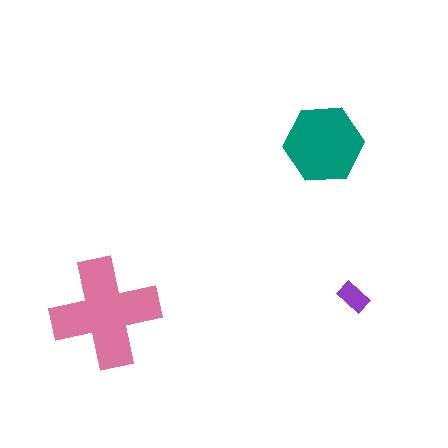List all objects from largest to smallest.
The pink cross, the teal hexagon, the purple rectangle.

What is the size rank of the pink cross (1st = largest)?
1st.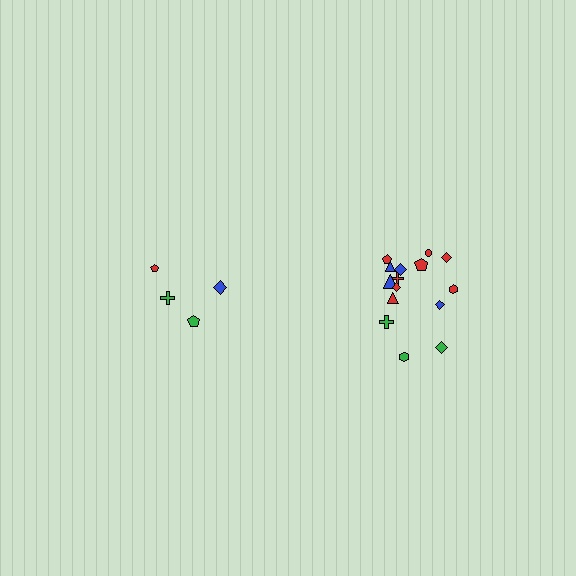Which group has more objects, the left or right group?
The right group.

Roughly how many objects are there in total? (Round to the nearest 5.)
Roughly 20 objects in total.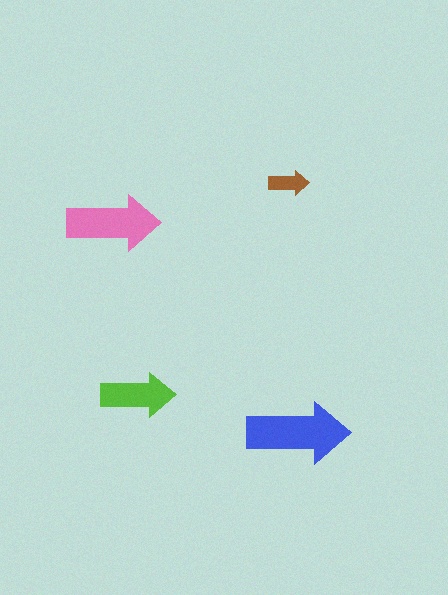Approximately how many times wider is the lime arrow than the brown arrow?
About 2 times wider.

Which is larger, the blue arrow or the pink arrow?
The blue one.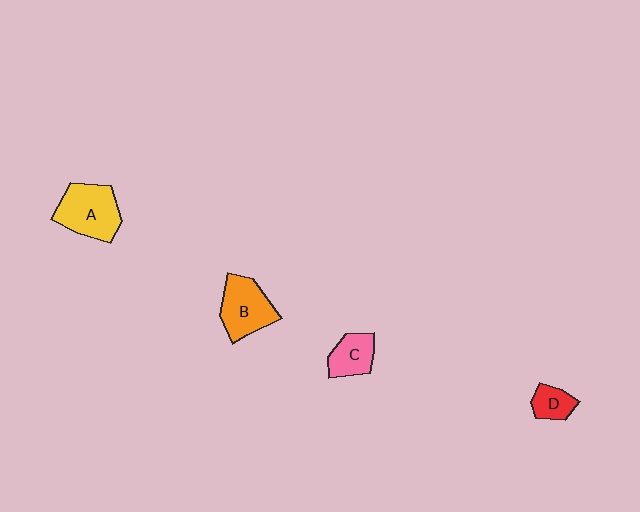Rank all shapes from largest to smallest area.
From largest to smallest: A (yellow), B (orange), C (pink), D (red).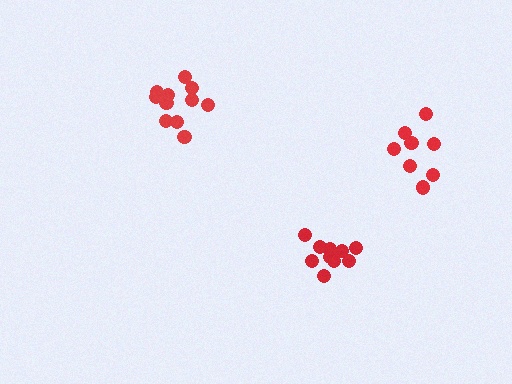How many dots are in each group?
Group 1: 10 dots, Group 2: 8 dots, Group 3: 12 dots (30 total).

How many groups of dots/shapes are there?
There are 3 groups.